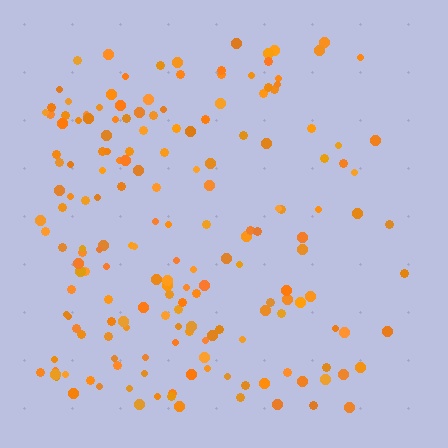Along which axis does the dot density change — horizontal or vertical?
Horizontal.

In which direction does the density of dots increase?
From right to left, with the left side densest.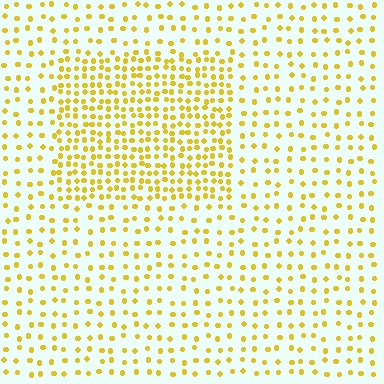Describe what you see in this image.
The image contains small yellow elements arranged at two different densities. A rectangle-shaped region is visible where the elements are more densely packed than the surrounding area.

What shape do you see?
I see a rectangle.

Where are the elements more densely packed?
The elements are more densely packed inside the rectangle boundary.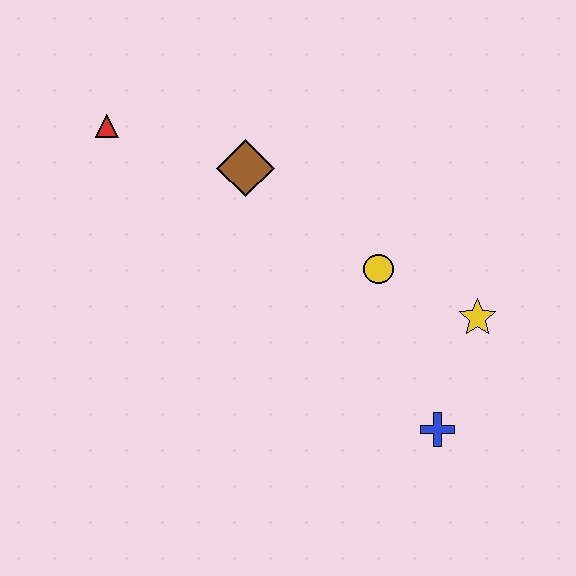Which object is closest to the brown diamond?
The red triangle is closest to the brown diamond.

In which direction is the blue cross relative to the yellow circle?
The blue cross is below the yellow circle.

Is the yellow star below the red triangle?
Yes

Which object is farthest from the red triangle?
The blue cross is farthest from the red triangle.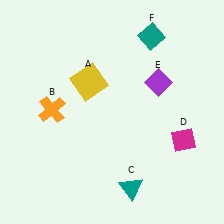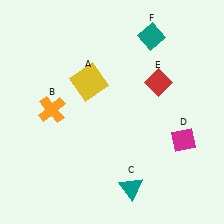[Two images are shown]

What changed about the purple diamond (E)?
In Image 1, E is purple. In Image 2, it changed to red.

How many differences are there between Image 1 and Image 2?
There is 1 difference between the two images.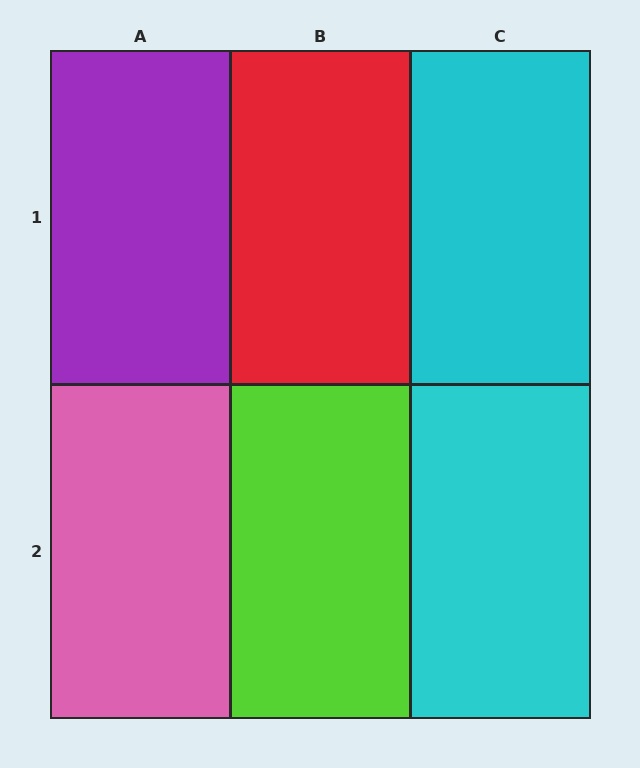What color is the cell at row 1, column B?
Red.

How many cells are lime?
1 cell is lime.